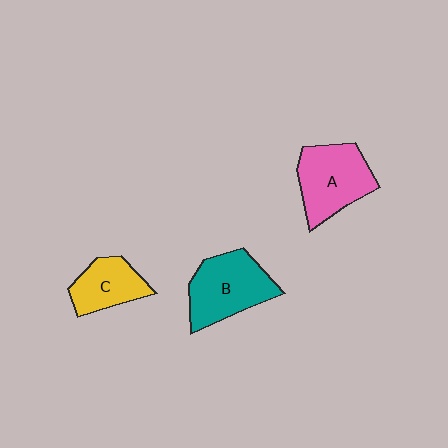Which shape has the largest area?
Shape B (teal).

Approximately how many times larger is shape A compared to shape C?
Approximately 1.5 times.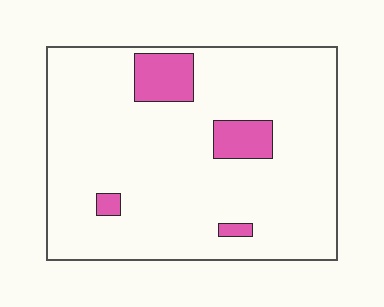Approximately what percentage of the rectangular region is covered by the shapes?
Approximately 10%.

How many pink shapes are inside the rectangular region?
4.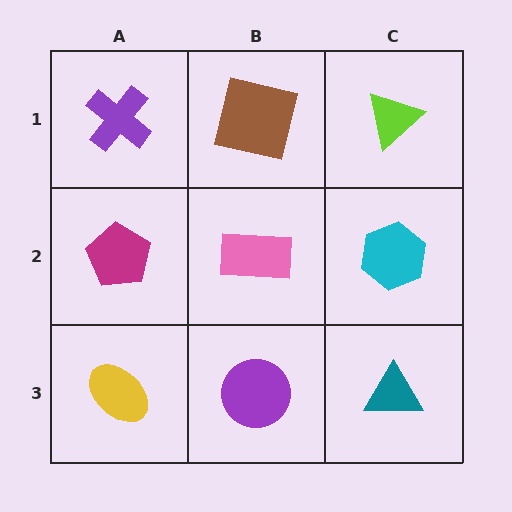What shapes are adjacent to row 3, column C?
A cyan hexagon (row 2, column C), a purple circle (row 3, column B).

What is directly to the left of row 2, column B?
A magenta pentagon.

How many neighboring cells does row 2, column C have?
3.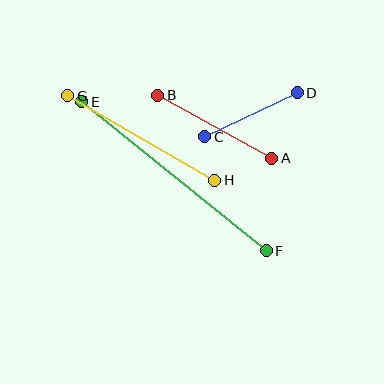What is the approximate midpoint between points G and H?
The midpoint is at approximately (141, 138) pixels.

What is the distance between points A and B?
The distance is approximately 130 pixels.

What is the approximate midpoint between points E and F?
The midpoint is at approximately (174, 176) pixels.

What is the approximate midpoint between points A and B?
The midpoint is at approximately (215, 127) pixels.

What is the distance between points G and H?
The distance is approximately 170 pixels.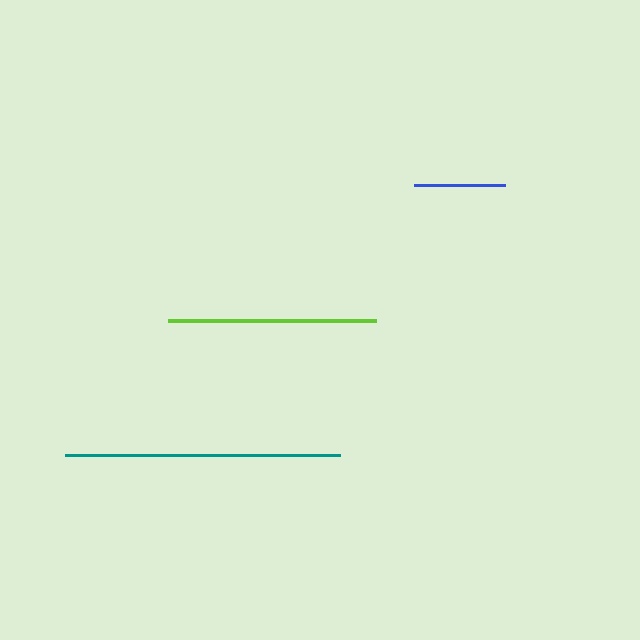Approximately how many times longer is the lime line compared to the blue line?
The lime line is approximately 2.3 times the length of the blue line.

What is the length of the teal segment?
The teal segment is approximately 274 pixels long.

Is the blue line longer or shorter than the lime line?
The lime line is longer than the blue line.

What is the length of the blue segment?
The blue segment is approximately 91 pixels long.